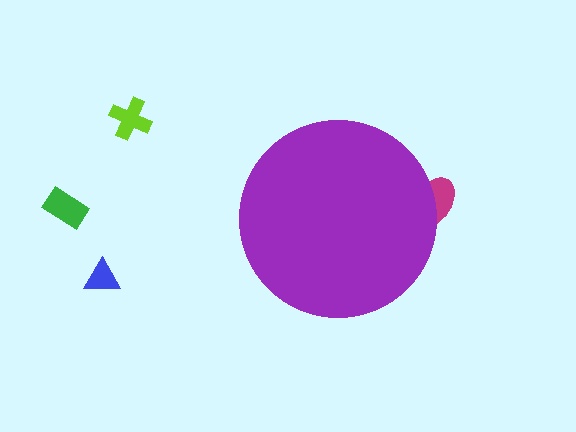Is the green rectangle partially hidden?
No, the green rectangle is fully visible.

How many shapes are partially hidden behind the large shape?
1 shape is partially hidden.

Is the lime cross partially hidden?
No, the lime cross is fully visible.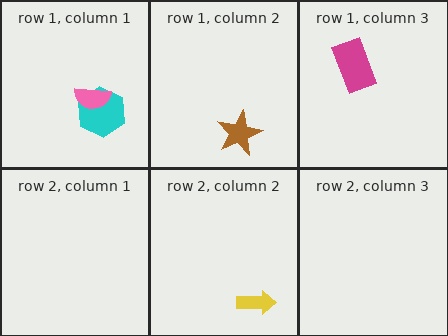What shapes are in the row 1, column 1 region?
The cyan hexagon, the pink semicircle.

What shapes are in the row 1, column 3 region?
The magenta rectangle.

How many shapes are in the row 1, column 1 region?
2.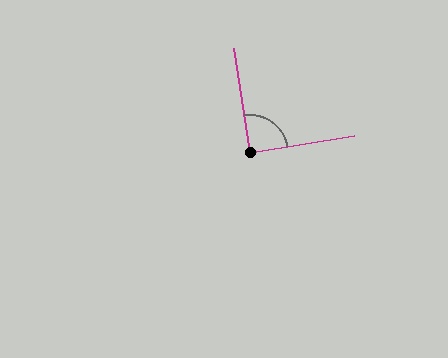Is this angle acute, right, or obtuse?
It is approximately a right angle.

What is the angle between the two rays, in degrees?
Approximately 89 degrees.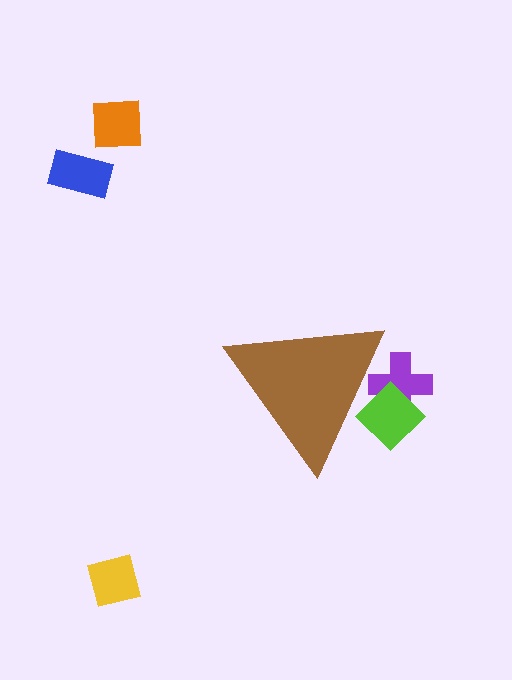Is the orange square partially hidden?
No, the orange square is fully visible.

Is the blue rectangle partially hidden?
No, the blue rectangle is fully visible.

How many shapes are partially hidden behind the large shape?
2 shapes are partially hidden.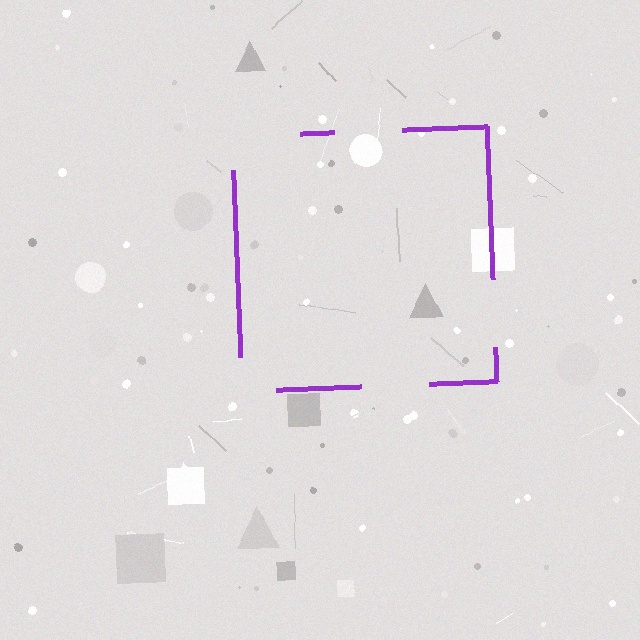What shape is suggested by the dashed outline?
The dashed outline suggests a square.